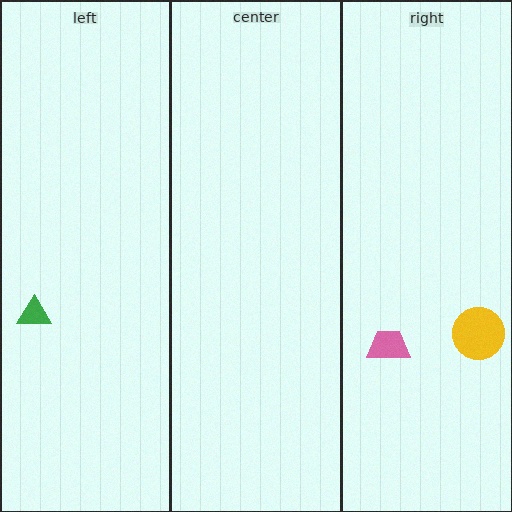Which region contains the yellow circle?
The right region.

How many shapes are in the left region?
1.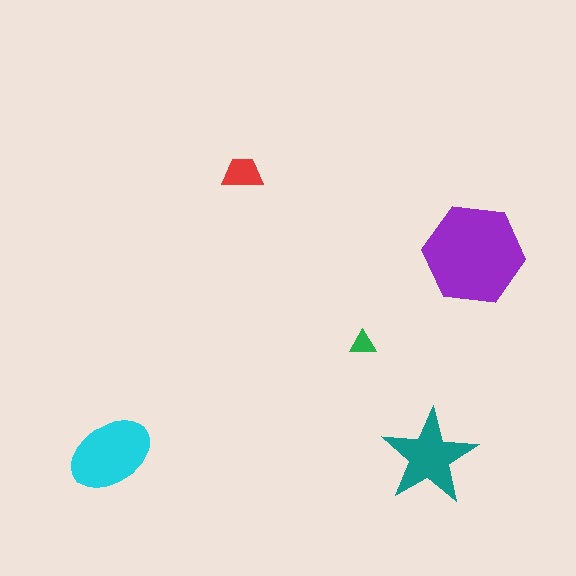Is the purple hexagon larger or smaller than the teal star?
Larger.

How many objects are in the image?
There are 5 objects in the image.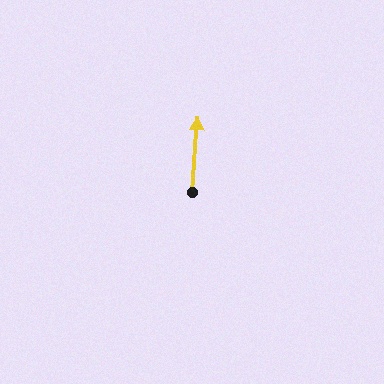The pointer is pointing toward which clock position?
Roughly 12 o'clock.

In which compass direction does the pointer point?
North.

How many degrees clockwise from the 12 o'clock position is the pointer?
Approximately 4 degrees.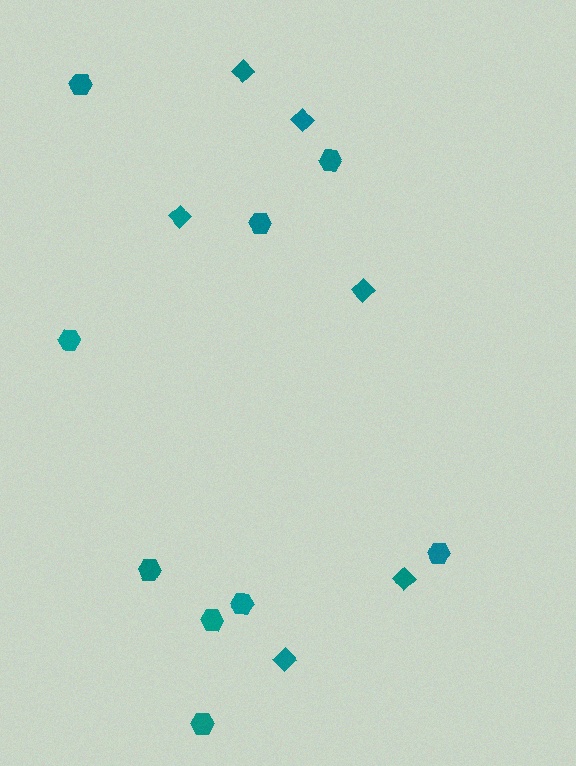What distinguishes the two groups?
There are 2 groups: one group of hexagons (9) and one group of diamonds (6).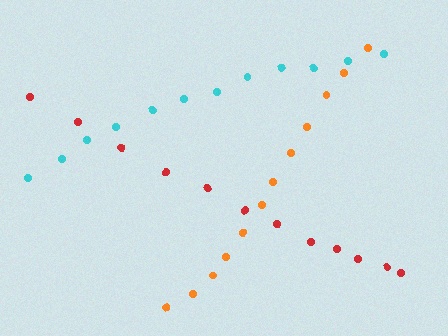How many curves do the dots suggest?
There are 3 distinct paths.